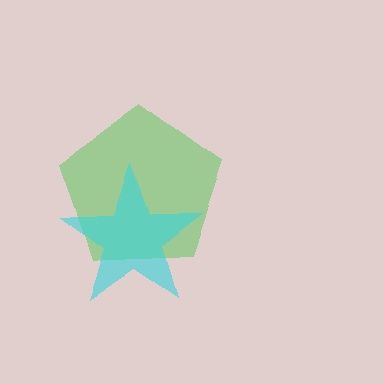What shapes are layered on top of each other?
The layered shapes are: a green pentagon, a cyan star.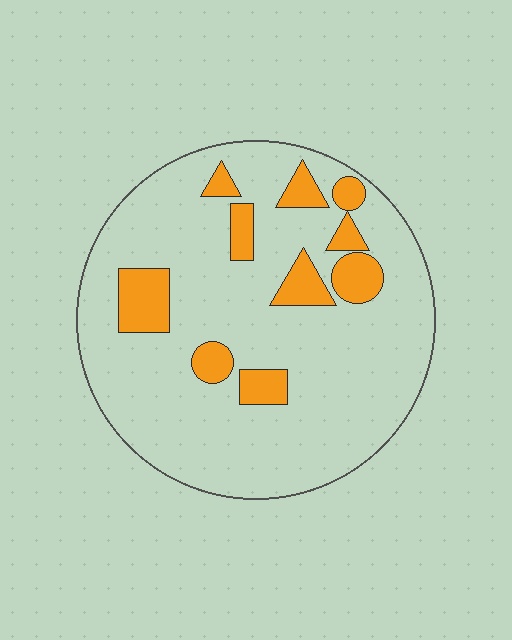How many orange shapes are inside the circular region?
10.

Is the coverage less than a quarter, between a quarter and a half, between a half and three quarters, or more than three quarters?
Less than a quarter.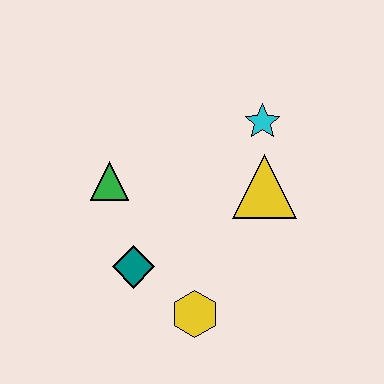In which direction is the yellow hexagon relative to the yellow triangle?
The yellow hexagon is below the yellow triangle.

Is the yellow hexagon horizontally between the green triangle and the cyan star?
Yes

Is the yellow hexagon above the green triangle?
No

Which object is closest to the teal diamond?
The yellow hexagon is closest to the teal diamond.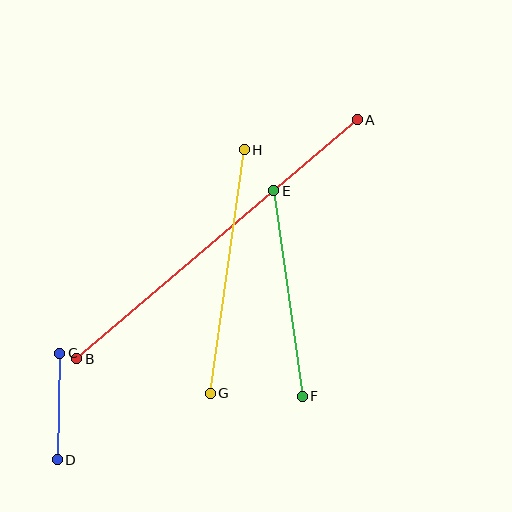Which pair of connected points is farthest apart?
Points A and B are farthest apart.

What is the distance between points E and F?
The distance is approximately 208 pixels.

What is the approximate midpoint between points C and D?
The midpoint is at approximately (58, 407) pixels.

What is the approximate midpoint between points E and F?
The midpoint is at approximately (288, 294) pixels.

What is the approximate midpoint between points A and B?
The midpoint is at approximately (217, 239) pixels.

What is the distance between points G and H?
The distance is approximately 246 pixels.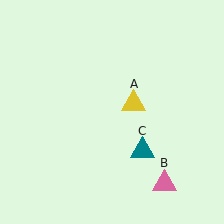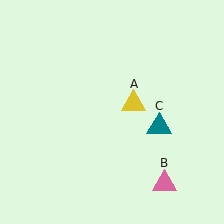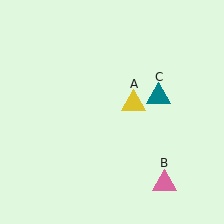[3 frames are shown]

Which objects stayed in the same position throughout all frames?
Yellow triangle (object A) and pink triangle (object B) remained stationary.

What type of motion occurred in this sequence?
The teal triangle (object C) rotated counterclockwise around the center of the scene.